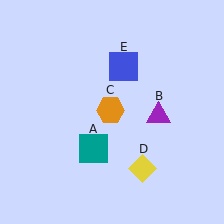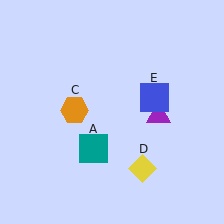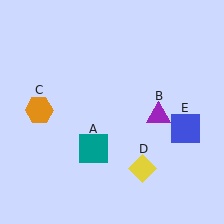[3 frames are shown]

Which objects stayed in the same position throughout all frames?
Teal square (object A) and purple triangle (object B) and yellow diamond (object D) remained stationary.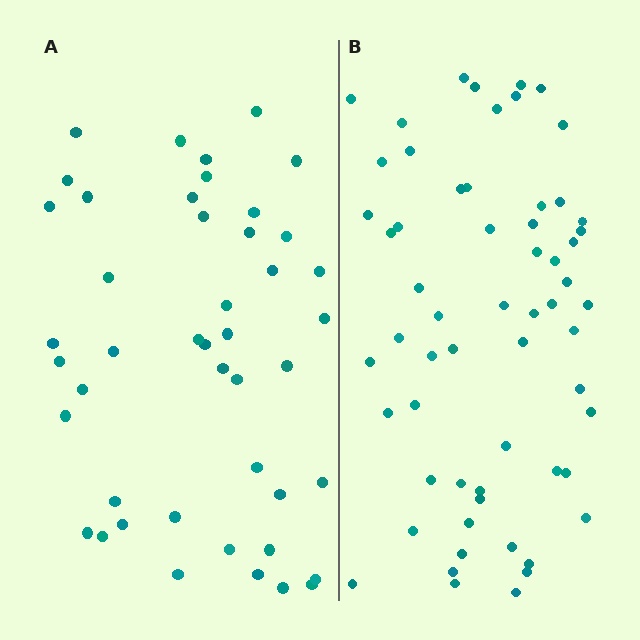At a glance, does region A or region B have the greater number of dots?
Region B (the right region) has more dots.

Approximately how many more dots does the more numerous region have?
Region B has approximately 15 more dots than region A.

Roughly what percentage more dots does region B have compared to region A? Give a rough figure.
About 35% more.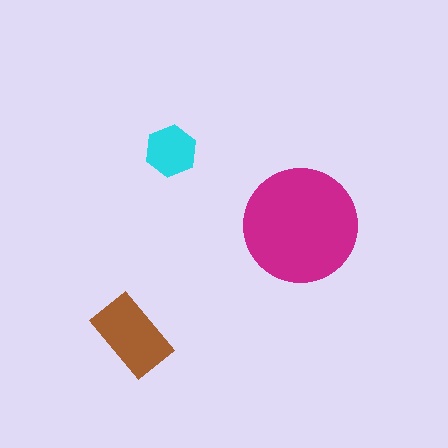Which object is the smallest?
The cyan hexagon.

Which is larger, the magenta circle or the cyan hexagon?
The magenta circle.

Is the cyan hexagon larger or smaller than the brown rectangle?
Smaller.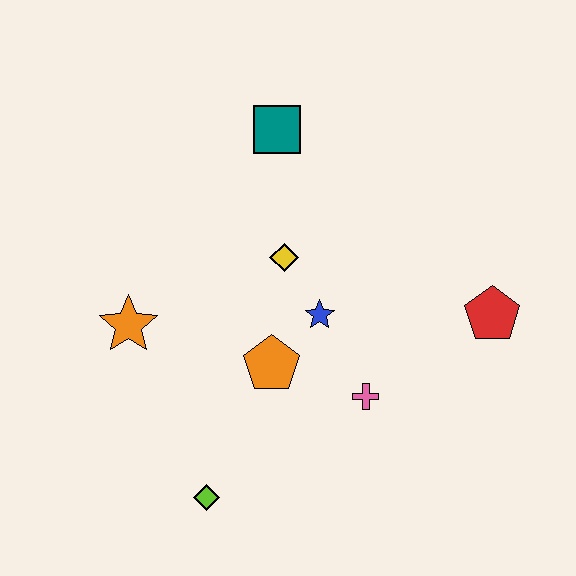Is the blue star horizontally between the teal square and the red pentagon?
Yes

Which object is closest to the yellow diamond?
The blue star is closest to the yellow diamond.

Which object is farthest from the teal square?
The lime diamond is farthest from the teal square.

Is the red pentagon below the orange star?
No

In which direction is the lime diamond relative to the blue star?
The lime diamond is below the blue star.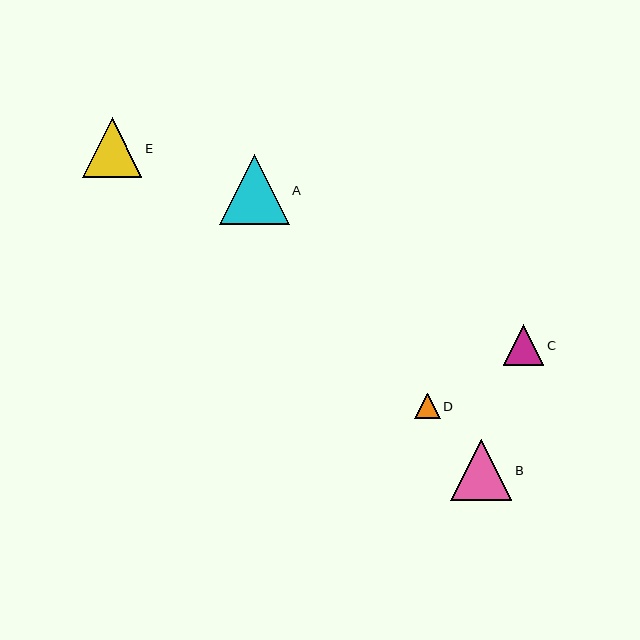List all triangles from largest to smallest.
From largest to smallest: A, B, E, C, D.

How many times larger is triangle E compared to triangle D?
Triangle E is approximately 2.3 times the size of triangle D.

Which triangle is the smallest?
Triangle D is the smallest with a size of approximately 26 pixels.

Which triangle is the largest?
Triangle A is the largest with a size of approximately 70 pixels.